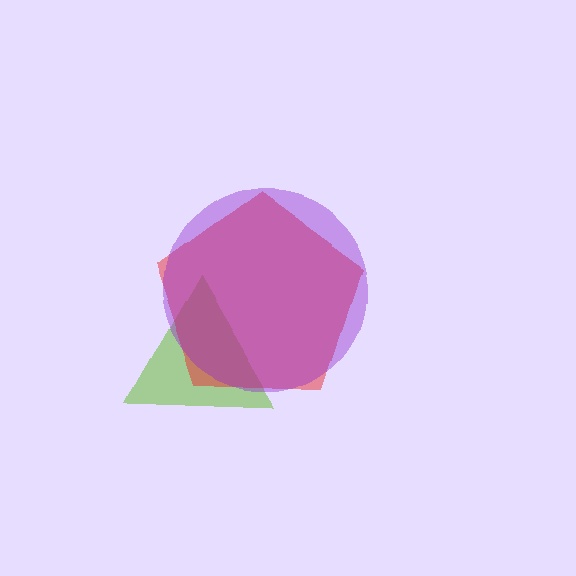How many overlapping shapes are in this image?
There are 3 overlapping shapes in the image.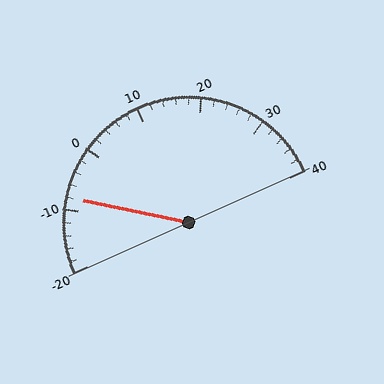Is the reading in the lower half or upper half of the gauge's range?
The reading is in the lower half of the range (-20 to 40).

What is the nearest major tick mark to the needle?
The nearest major tick mark is -10.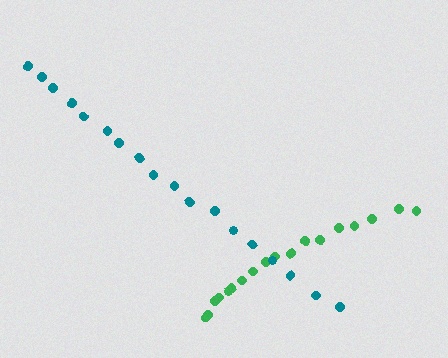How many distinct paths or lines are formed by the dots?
There are 2 distinct paths.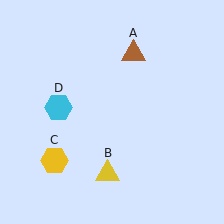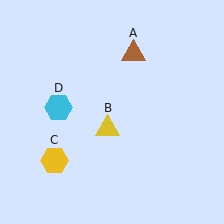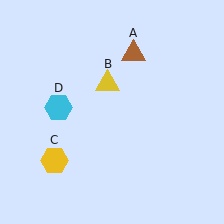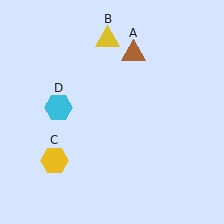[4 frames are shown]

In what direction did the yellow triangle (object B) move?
The yellow triangle (object B) moved up.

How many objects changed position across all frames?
1 object changed position: yellow triangle (object B).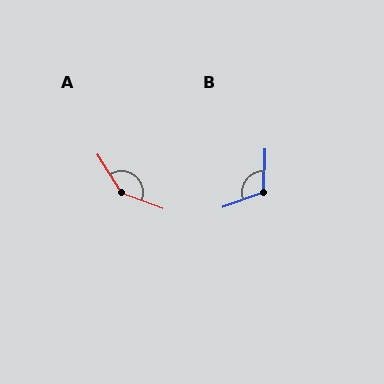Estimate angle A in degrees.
Approximately 142 degrees.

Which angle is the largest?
A, at approximately 142 degrees.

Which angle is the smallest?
B, at approximately 112 degrees.